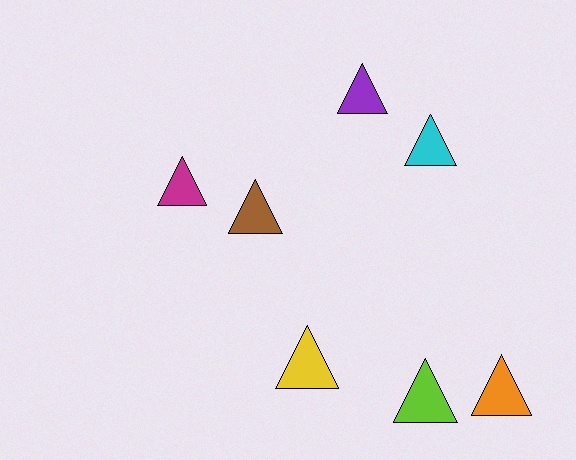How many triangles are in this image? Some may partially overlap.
There are 7 triangles.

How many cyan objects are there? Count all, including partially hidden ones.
There is 1 cyan object.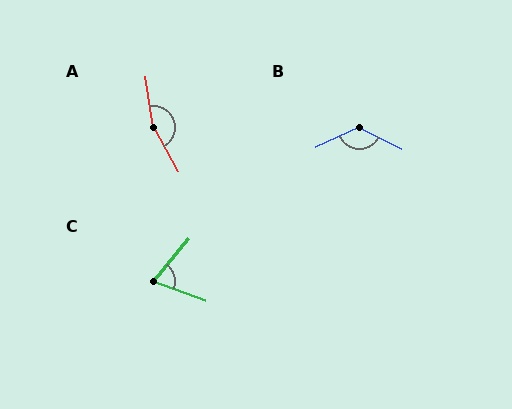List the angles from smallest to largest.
C (70°), B (129°), A (160°).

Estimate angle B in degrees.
Approximately 129 degrees.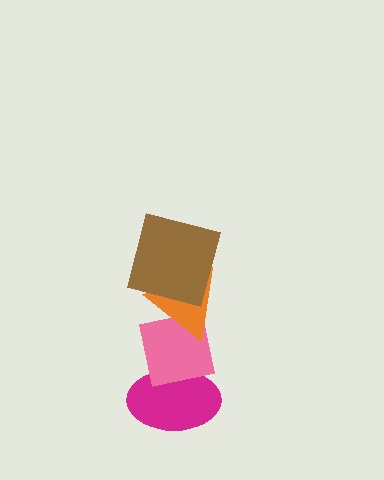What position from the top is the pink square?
The pink square is 3rd from the top.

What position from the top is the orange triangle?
The orange triangle is 2nd from the top.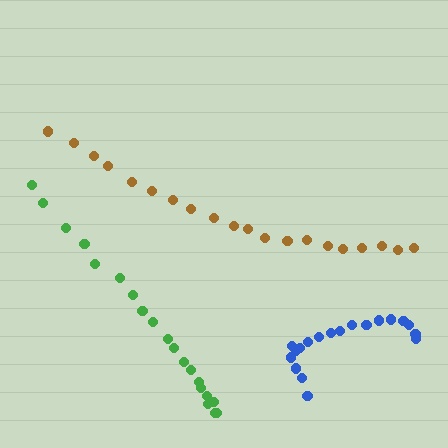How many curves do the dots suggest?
There are 3 distinct paths.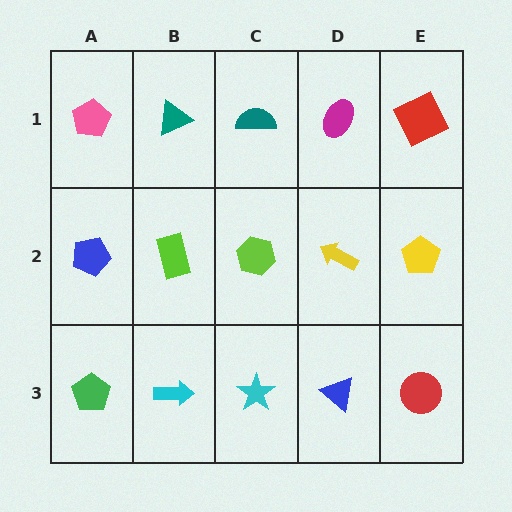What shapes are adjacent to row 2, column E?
A red square (row 1, column E), a red circle (row 3, column E), a yellow arrow (row 2, column D).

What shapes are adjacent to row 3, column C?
A lime hexagon (row 2, column C), a cyan arrow (row 3, column B), a blue triangle (row 3, column D).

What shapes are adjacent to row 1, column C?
A lime hexagon (row 2, column C), a teal triangle (row 1, column B), a magenta ellipse (row 1, column D).